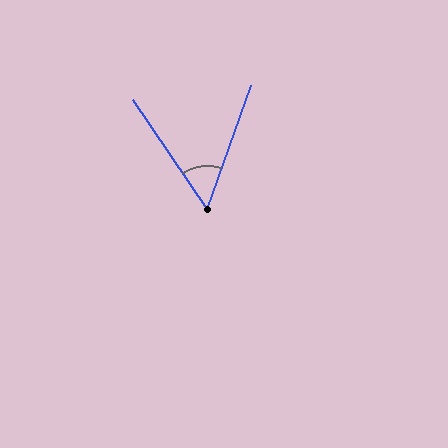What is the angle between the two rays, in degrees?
Approximately 54 degrees.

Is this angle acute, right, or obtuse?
It is acute.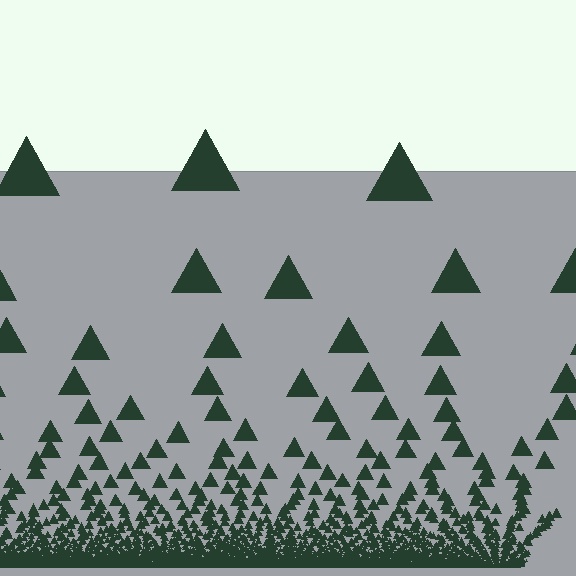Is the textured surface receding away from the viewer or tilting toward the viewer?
The surface appears to tilt toward the viewer. Texture elements get larger and sparser toward the top.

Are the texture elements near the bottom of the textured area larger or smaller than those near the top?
Smaller. The gradient is inverted — elements near the bottom are smaller and denser.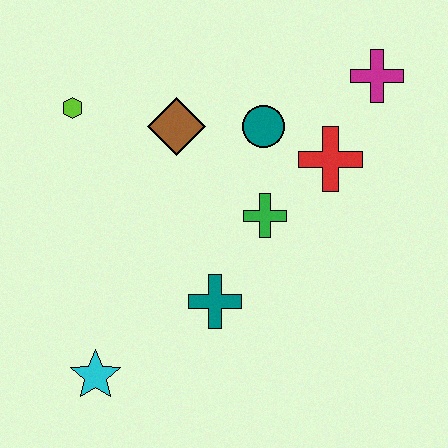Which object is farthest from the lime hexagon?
The magenta cross is farthest from the lime hexagon.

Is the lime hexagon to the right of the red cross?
No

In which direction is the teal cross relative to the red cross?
The teal cross is below the red cross.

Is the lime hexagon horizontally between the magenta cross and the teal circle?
No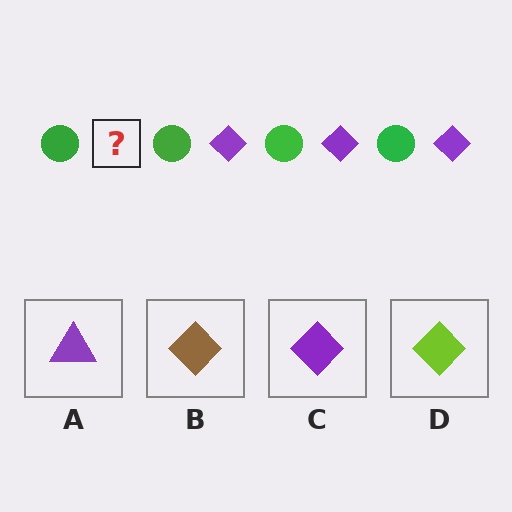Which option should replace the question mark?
Option C.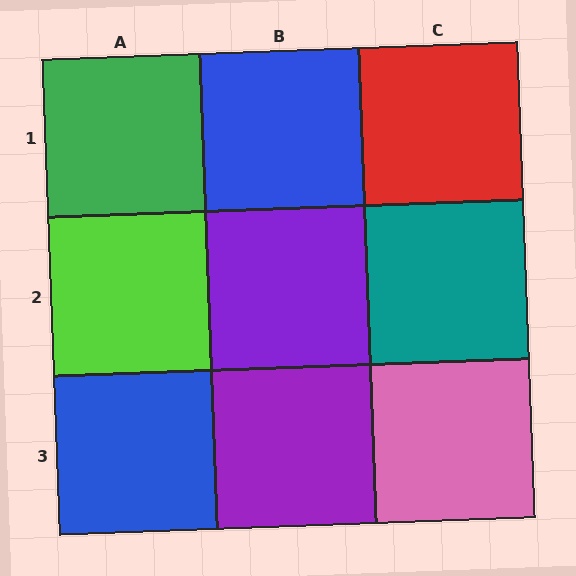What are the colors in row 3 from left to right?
Blue, purple, pink.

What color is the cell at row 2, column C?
Teal.